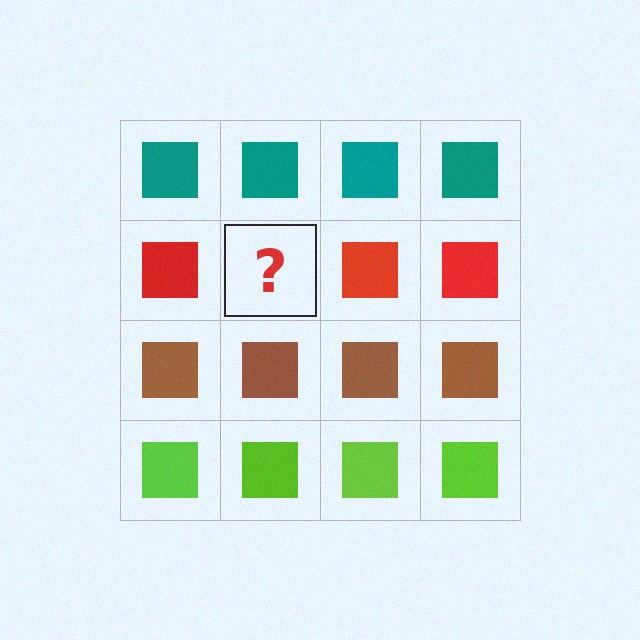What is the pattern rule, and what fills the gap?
The rule is that each row has a consistent color. The gap should be filled with a red square.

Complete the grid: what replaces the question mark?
The question mark should be replaced with a red square.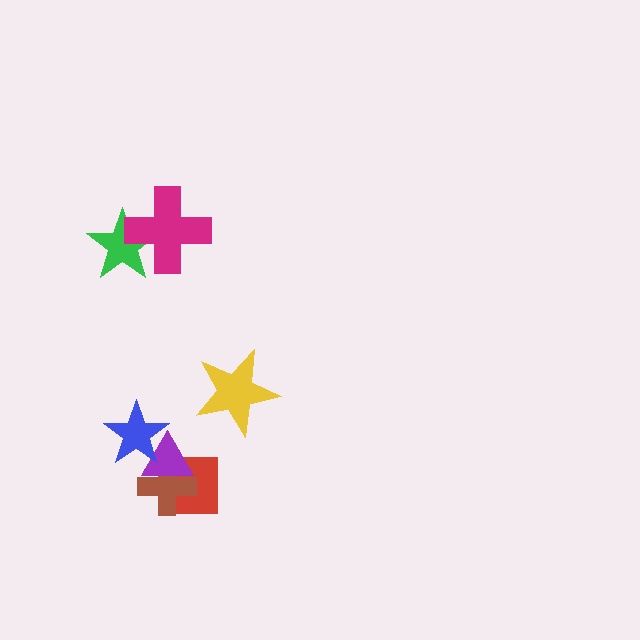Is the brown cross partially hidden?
Yes, it is partially covered by another shape.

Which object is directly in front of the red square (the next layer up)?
The brown cross is directly in front of the red square.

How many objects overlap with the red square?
2 objects overlap with the red square.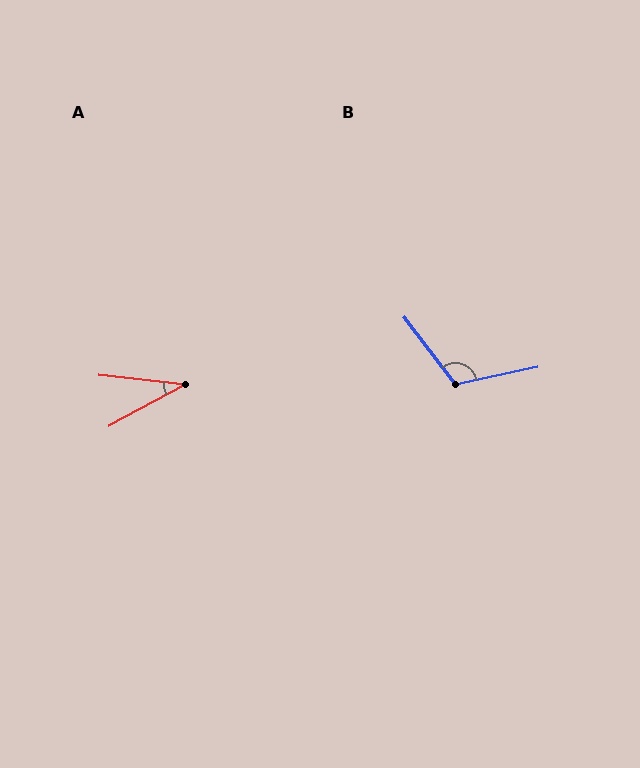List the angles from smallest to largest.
A (35°), B (115°).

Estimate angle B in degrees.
Approximately 115 degrees.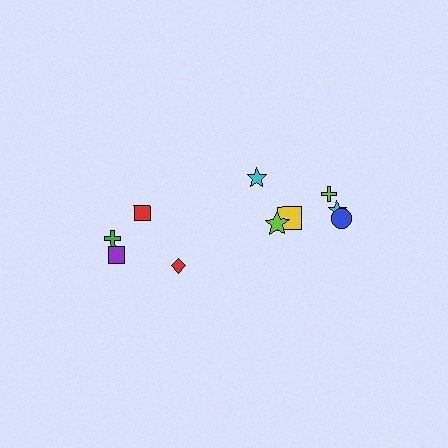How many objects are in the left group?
There are 4 objects.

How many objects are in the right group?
There are 6 objects.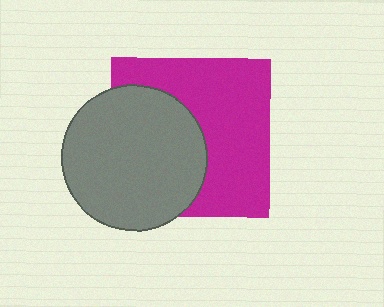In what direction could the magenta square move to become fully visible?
The magenta square could move right. That would shift it out from behind the gray circle entirely.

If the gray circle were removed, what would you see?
You would see the complete magenta square.